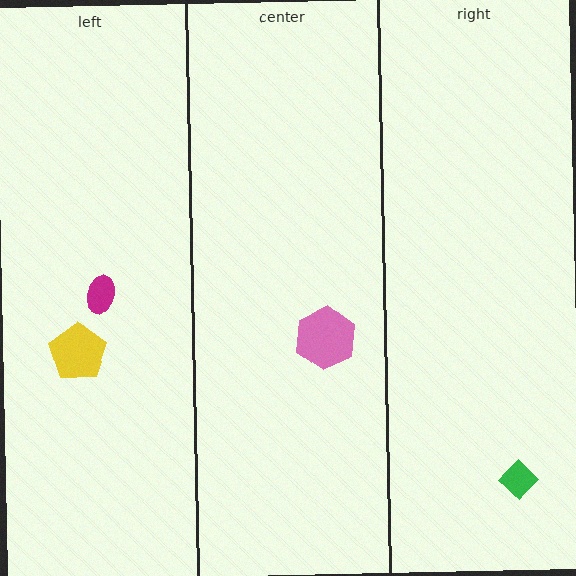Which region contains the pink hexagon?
The center region.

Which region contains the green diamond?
The right region.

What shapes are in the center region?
The pink hexagon.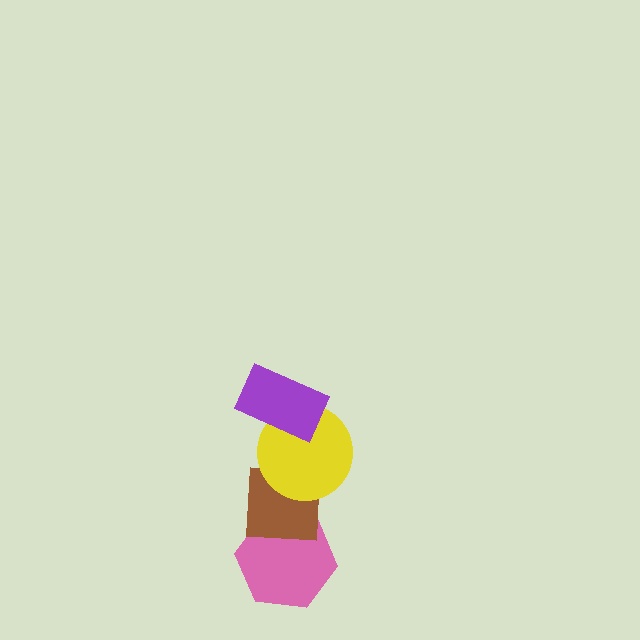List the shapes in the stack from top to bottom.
From top to bottom: the purple rectangle, the yellow circle, the brown square, the pink hexagon.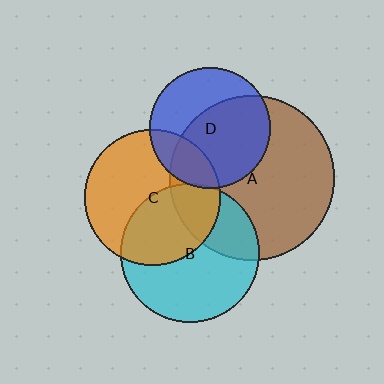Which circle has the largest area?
Circle A (brown).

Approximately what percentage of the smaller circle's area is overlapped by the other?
Approximately 20%.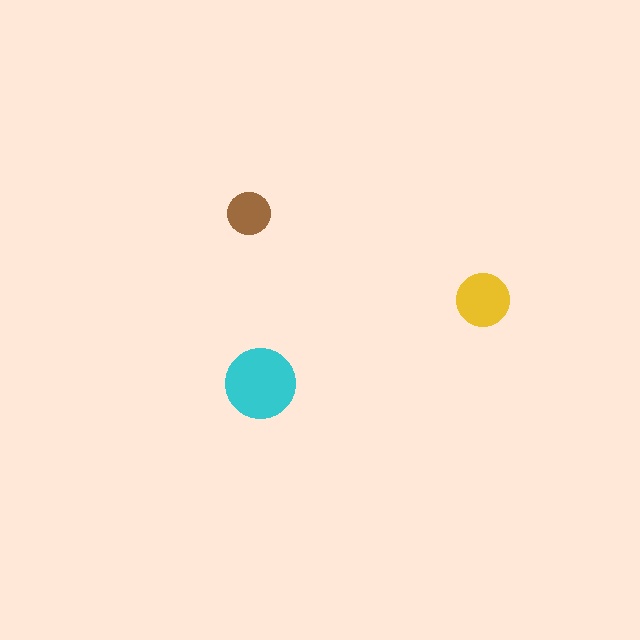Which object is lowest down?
The cyan circle is bottommost.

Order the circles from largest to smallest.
the cyan one, the yellow one, the brown one.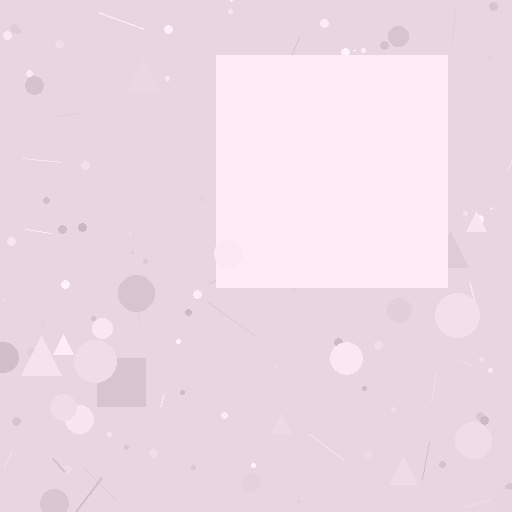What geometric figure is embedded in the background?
A square is embedded in the background.